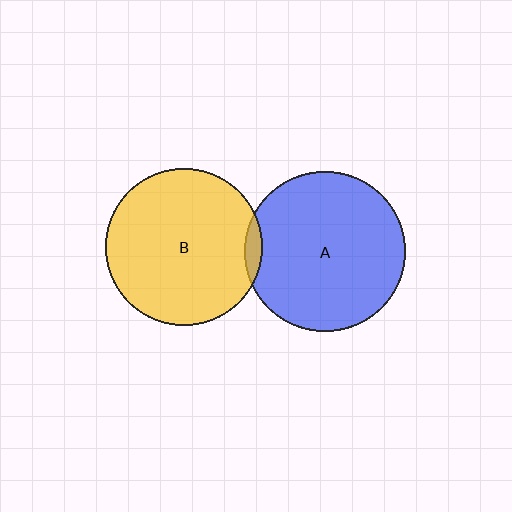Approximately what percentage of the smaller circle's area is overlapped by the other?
Approximately 5%.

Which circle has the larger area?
Circle A (blue).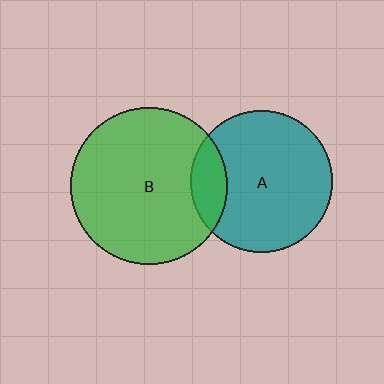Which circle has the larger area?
Circle B (green).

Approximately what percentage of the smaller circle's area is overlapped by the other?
Approximately 15%.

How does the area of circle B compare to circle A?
Approximately 1.2 times.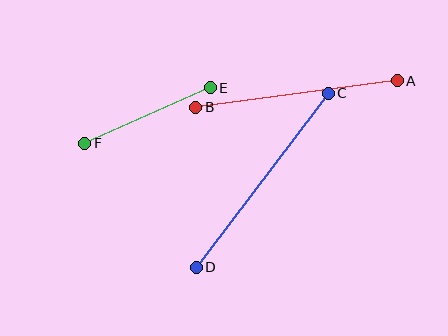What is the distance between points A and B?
The distance is approximately 203 pixels.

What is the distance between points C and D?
The distance is approximately 218 pixels.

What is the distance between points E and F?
The distance is approximately 137 pixels.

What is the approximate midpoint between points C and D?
The midpoint is at approximately (262, 180) pixels.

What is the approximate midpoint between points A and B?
The midpoint is at approximately (297, 94) pixels.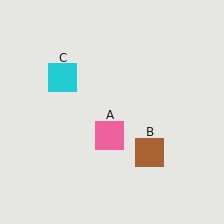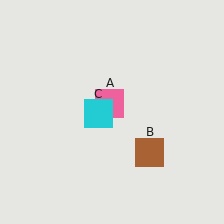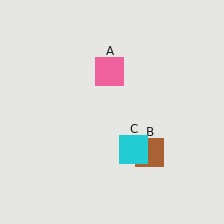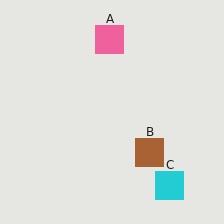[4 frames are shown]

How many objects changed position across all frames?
2 objects changed position: pink square (object A), cyan square (object C).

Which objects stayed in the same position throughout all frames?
Brown square (object B) remained stationary.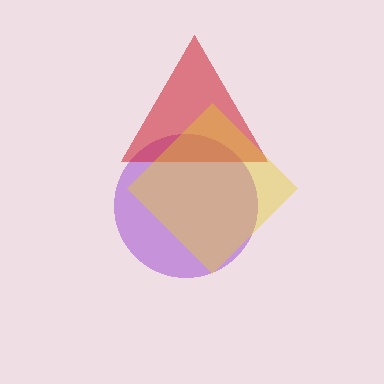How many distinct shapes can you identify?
There are 3 distinct shapes: a purple circle, a red triangle, a yellow diamond.